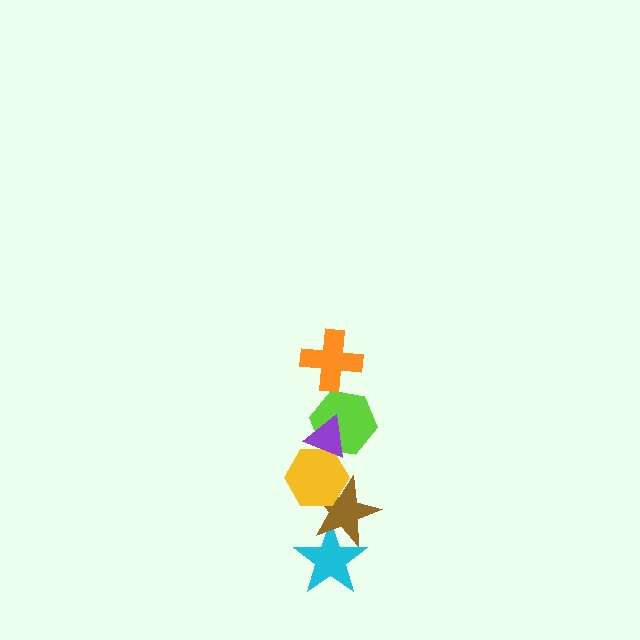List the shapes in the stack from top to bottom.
From top to bottom: the orange cross, the purple triangle, the lime hexagon, the yellow hexagon, the brown star, the cyan star.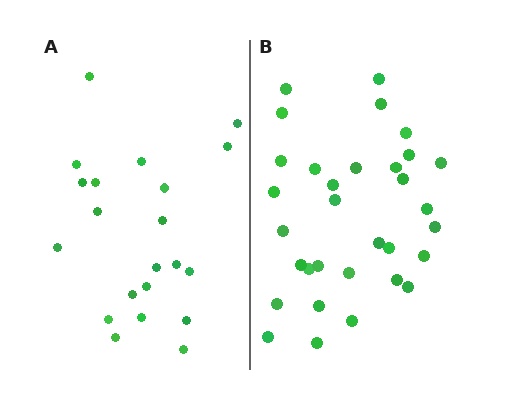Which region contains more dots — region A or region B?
Region B (the right region) has more dots.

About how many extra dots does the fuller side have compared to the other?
Region B has roughly 12 or so more dots than region A.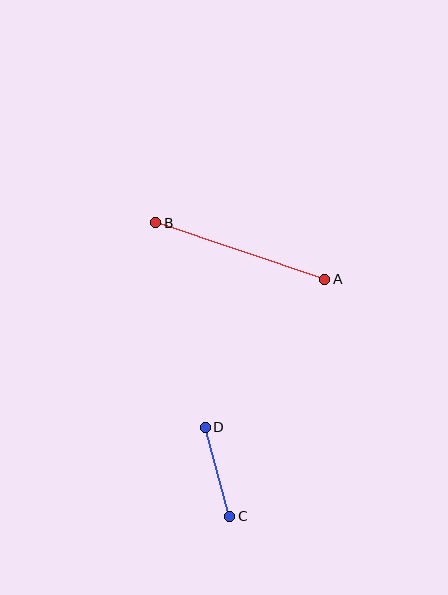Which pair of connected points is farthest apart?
Points A and B are farthest apart.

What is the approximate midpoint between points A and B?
The midpoint is at approximately (240, 251) pixels.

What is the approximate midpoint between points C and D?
The midpoint is at approximately (217, 472) pixels.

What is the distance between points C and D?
The distance is approximately 92 pixels.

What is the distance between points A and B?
The distance is approximately 178 pixels.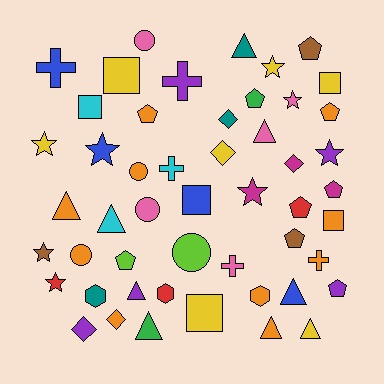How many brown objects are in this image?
There are 3 brown objects.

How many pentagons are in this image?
There are 9 pentagons.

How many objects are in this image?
There are 50 objects.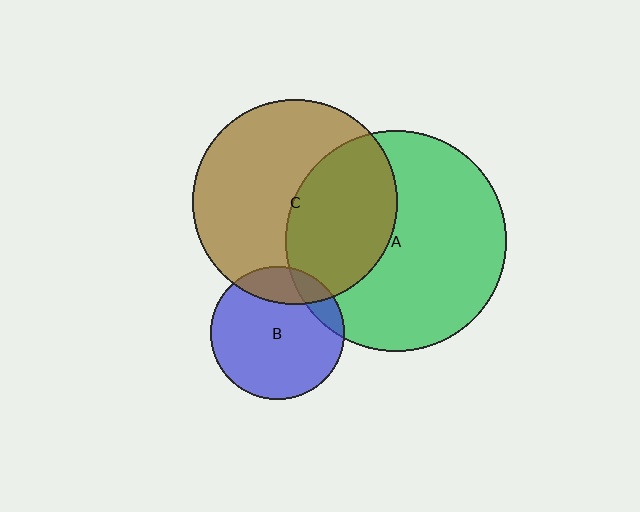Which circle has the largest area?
Circle A (green).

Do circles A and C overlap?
Yes.